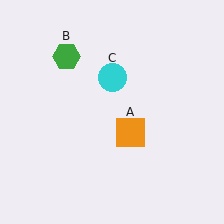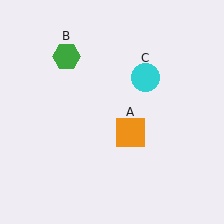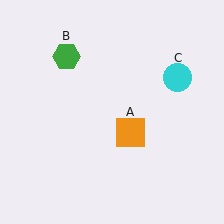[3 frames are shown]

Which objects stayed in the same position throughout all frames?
Orange square (object A) and green hexagon (object B) remained stationary.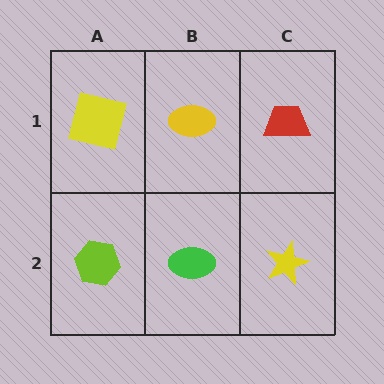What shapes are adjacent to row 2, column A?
A yellow square (row 1, column A), a green ellipse (row 2, column B).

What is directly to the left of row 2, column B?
A lime hexagon.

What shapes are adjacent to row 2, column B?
A yellow ellipse (row 1, column B), a lime hexagon (row 2, column A), a yellow star (row 2, column C).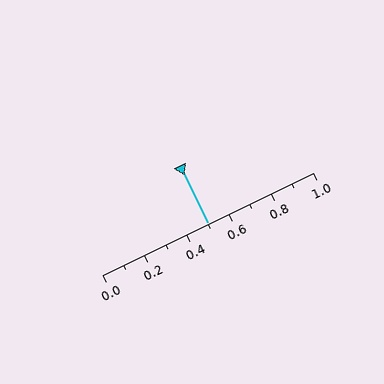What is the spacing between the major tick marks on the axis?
The major ticks are spaced 0.2 apart.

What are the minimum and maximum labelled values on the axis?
The axis runs from 0.0 to 1.0.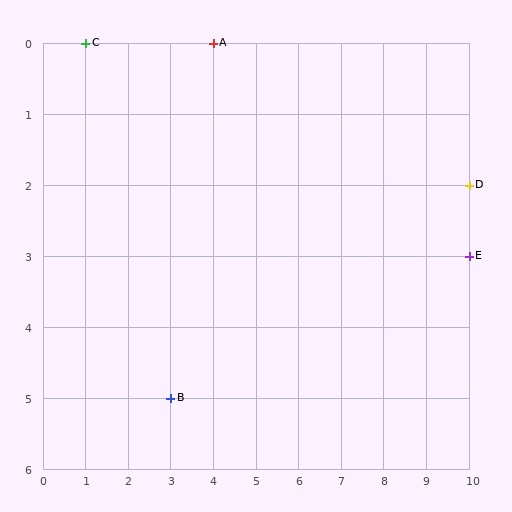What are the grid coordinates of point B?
Point B is at grid coordinates (3, 5).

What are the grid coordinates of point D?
Point D is at grid coordinates (10, 2).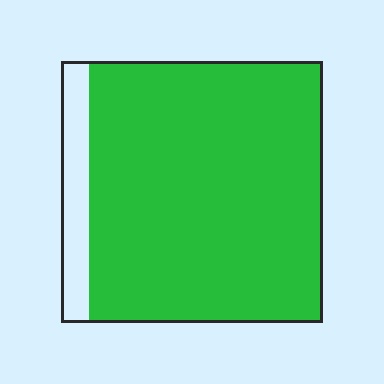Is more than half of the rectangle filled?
Yes.